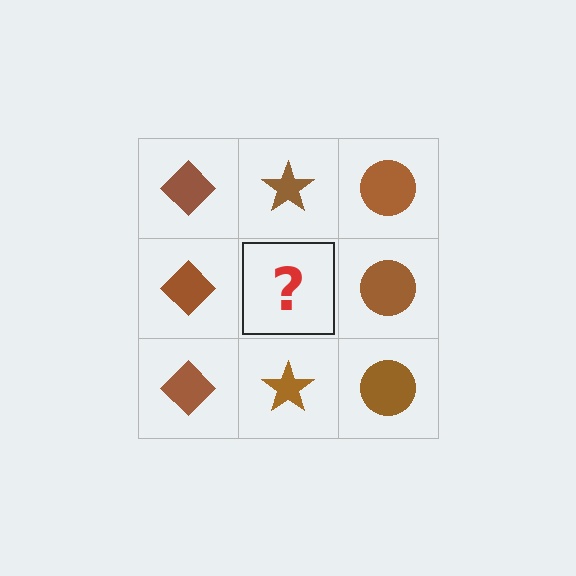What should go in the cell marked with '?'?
The missing cell should contain a brown star.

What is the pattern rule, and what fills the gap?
The rule is that each column has a consistent shape. The gap should be filled with a brown star.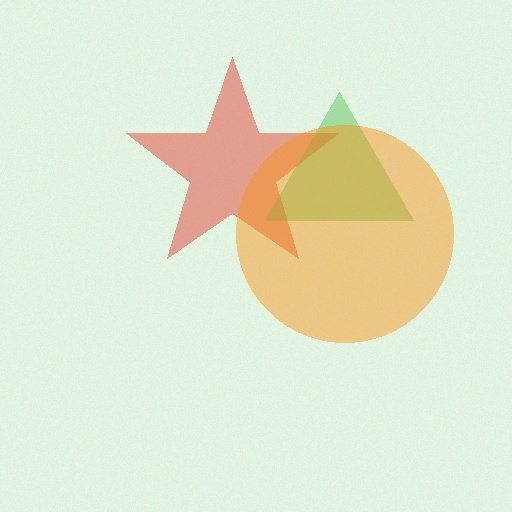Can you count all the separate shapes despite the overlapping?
Yes, there are 3 separate shapes.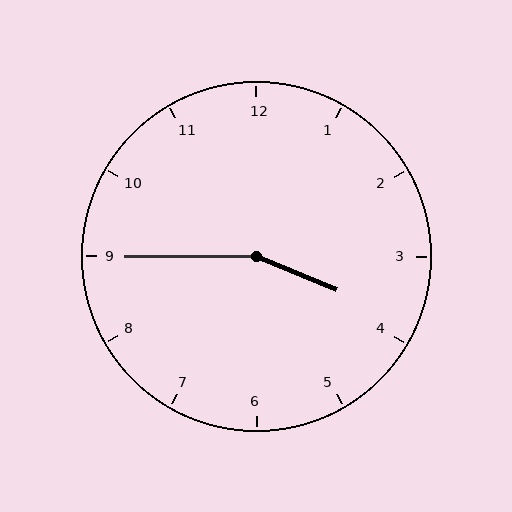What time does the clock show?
3:45.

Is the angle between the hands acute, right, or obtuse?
It is obtuse.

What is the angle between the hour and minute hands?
Approximately 158 degrees.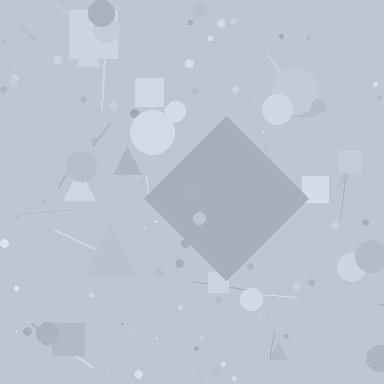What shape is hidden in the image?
A diamond is hidden in the image.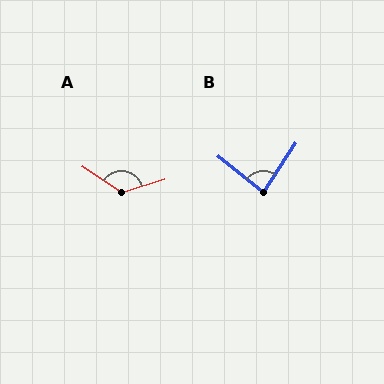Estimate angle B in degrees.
Approximately 85 degrees.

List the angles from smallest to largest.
B (85°), A (129°).